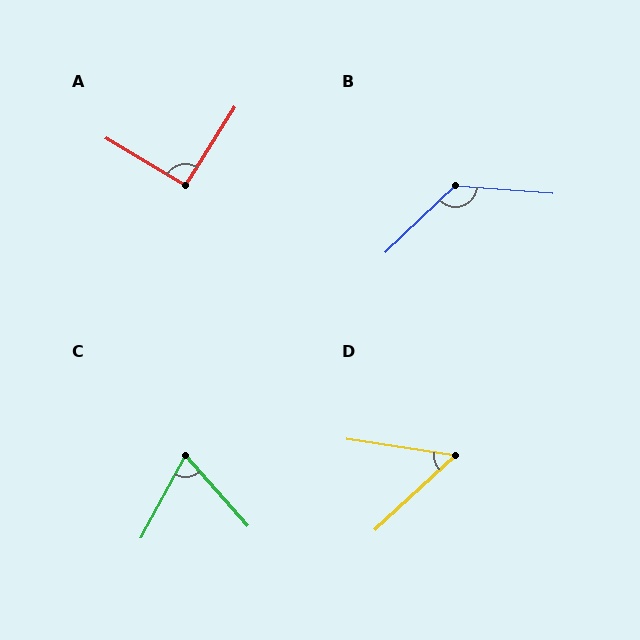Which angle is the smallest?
D, at approximately 51 degrees.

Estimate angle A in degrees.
Approximately 91 degrees.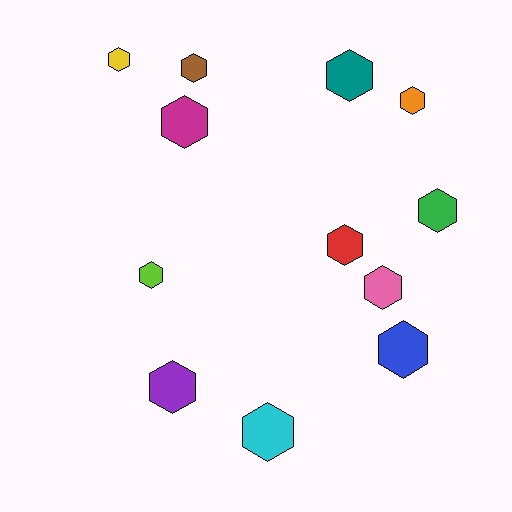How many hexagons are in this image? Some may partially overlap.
There are 12 hexagons.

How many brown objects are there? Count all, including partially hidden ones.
There is 1 brown object.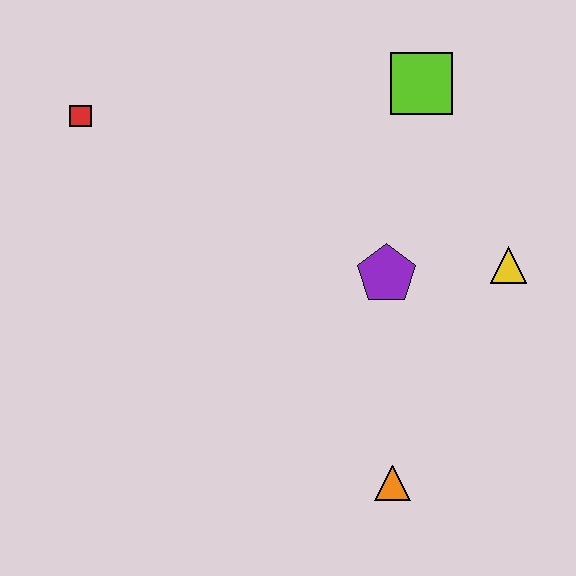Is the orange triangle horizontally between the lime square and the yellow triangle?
No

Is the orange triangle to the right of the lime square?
No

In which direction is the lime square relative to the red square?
The lime square is to the right of the red square.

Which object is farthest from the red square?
The orange triangle is farthest from the red square.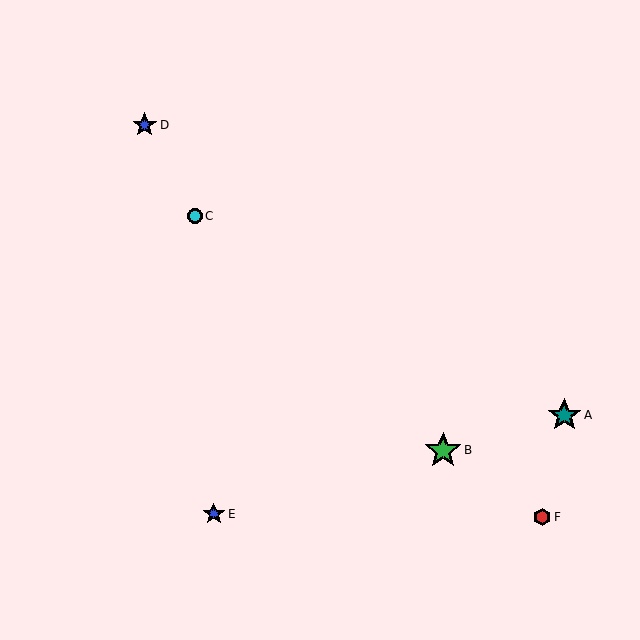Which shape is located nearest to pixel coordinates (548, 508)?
The red hexagon (labeled F) at (542, 517) is nearest to that location.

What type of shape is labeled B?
Shape B is a green star.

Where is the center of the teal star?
The center of the teal star is at (564, 415).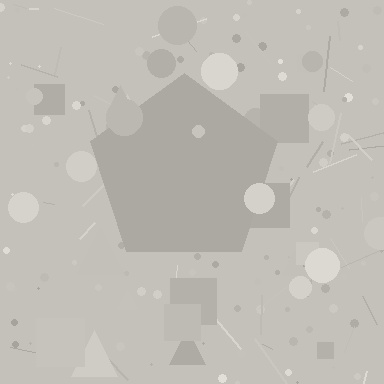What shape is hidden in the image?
A pentagon is hidden in the image.